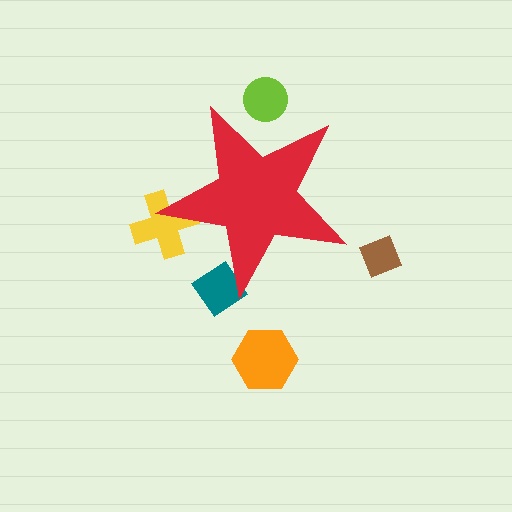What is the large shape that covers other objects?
A red star.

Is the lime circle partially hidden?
Yes, the lime circle is partially hidden behind the red star.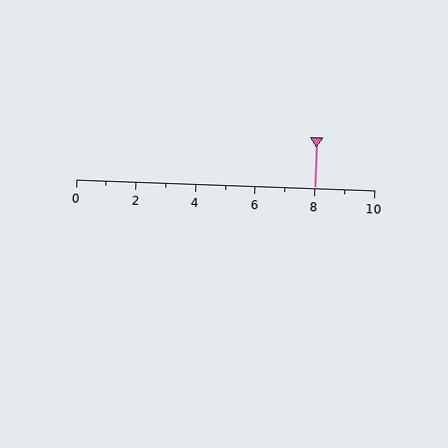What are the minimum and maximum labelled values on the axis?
The axis runs from 0 to 10.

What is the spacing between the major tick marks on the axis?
The major ticks are spaced 2 apart.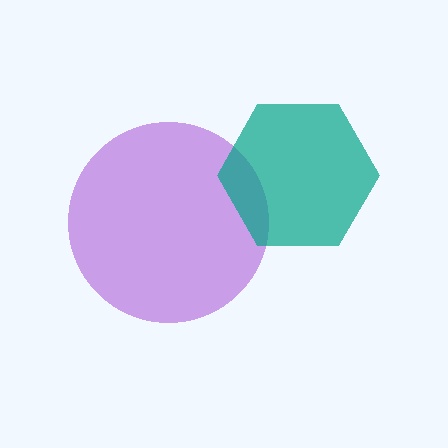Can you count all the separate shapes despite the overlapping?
Yes, there are 2 separate shapes.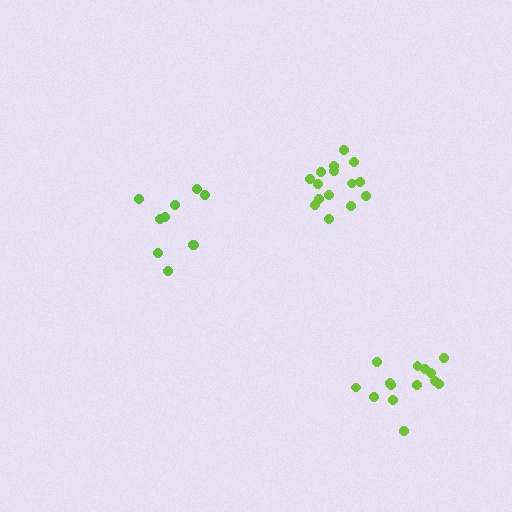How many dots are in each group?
Group 1: 14 dots, Group 2: 15 dots, Group 3: 10 dots (39 total).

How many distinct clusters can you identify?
There are 3 distinct clusters.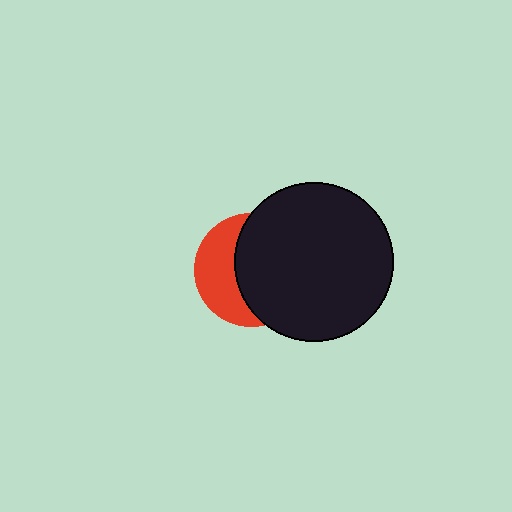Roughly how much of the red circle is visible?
A small part of it is visible (roughly 39%).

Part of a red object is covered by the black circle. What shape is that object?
It is a circle.